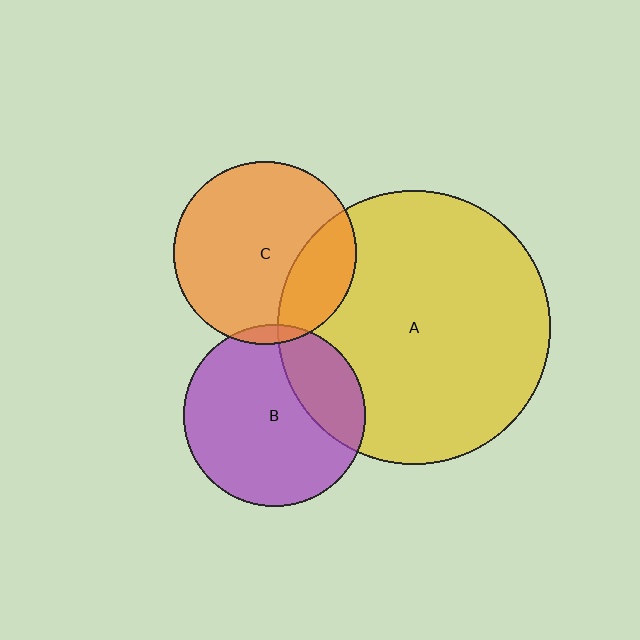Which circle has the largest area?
Circle A (yellow).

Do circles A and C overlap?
Yes.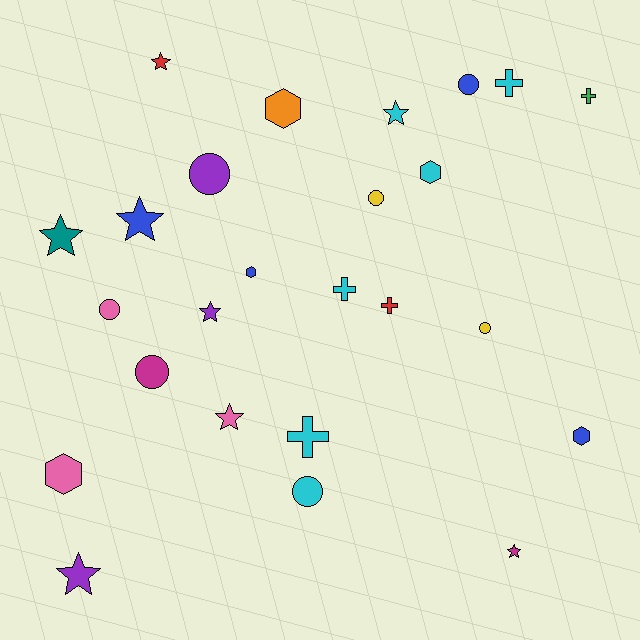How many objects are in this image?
There are 25 objects.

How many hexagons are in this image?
There are 5 hexagons.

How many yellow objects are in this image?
There are 2 yellow objects.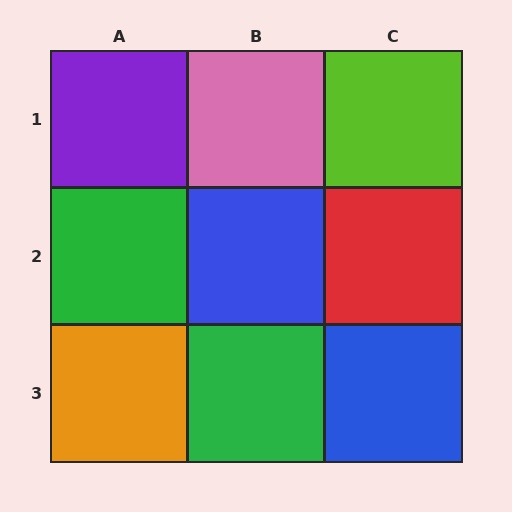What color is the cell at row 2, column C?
Red.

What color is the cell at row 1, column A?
Purple.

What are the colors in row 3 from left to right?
Orange, green, blue.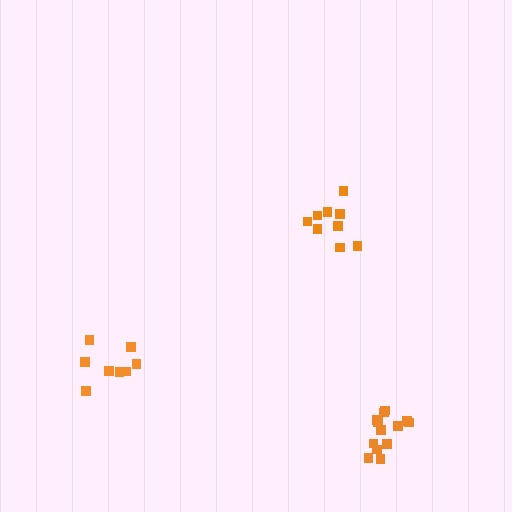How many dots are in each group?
Group 1: 8 dots, Group 2: 9 dots, Group 3: 13 dots (30 total).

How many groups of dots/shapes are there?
There are 3 groups.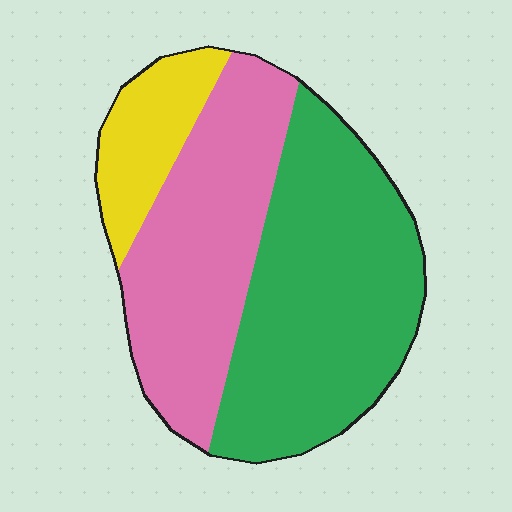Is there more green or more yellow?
Green.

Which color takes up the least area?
Yellow, at roughly 15%.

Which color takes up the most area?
Green, at roughly 50%.